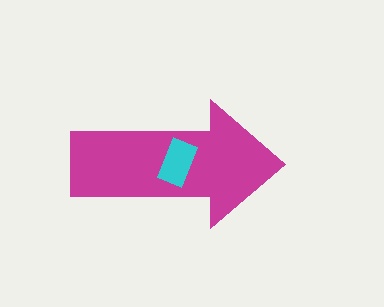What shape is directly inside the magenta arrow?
The cyan rectangle.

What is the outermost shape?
The magenta arrow.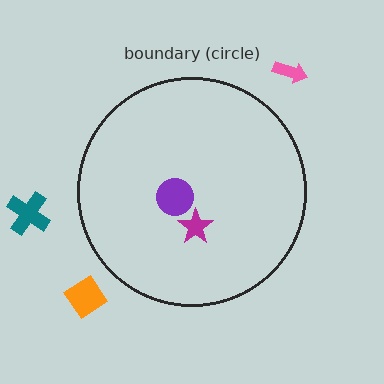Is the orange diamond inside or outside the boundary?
Outside.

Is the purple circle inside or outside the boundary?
Inside.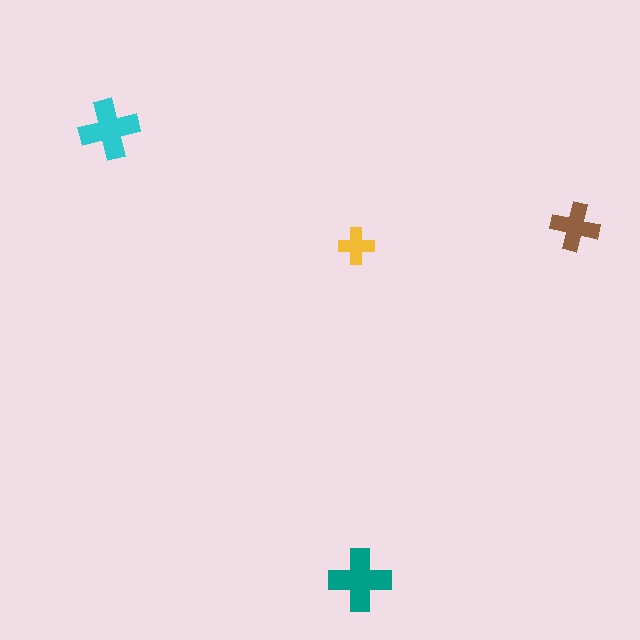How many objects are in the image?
There are 4 objects in the image.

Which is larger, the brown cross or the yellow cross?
The brown one.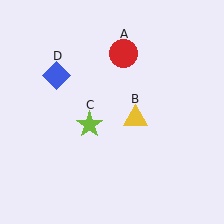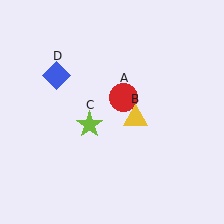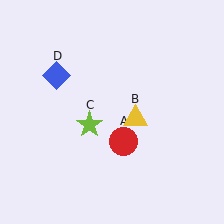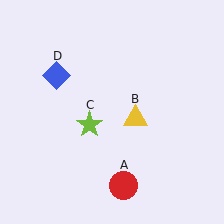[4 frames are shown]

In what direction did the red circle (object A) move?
The red circle (object A) moved down.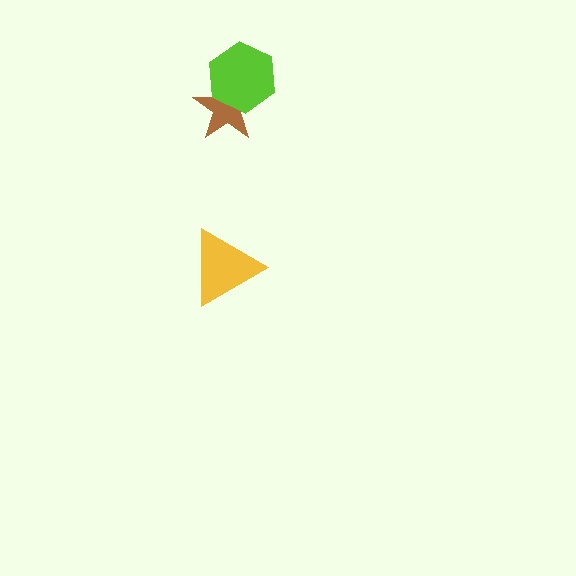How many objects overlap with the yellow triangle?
0 objects overlap with the yellow triangle.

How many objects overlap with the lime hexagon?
1 object overlaps with the lime hexagon.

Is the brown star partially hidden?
Yes, it is partially covered by another shape.